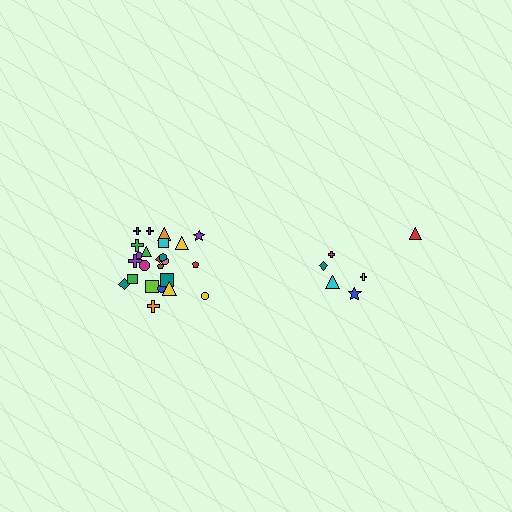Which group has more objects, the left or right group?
The left group.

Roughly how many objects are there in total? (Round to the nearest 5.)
Roughly 30 objects in total.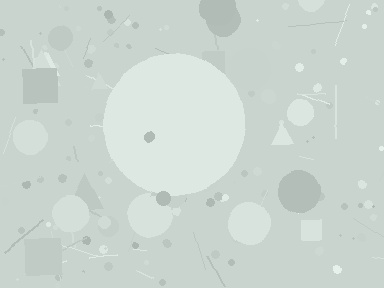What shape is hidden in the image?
A circle is hidden in the image.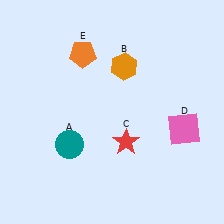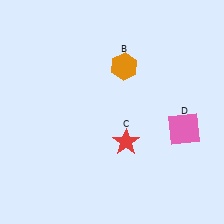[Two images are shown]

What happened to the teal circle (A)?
The teal circle (A) was removed in Image 2. It was in the bottom-left area of Image 1.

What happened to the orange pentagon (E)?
The orange pentagon (E) was removed in Image 2. It was in the top-left area of Image 1.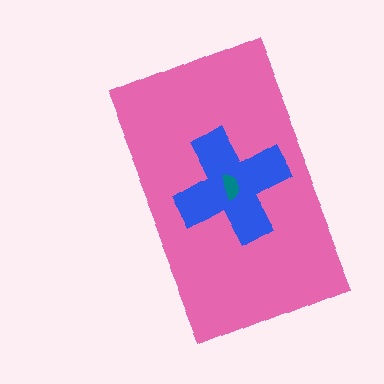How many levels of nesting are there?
3.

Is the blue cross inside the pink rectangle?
Yes.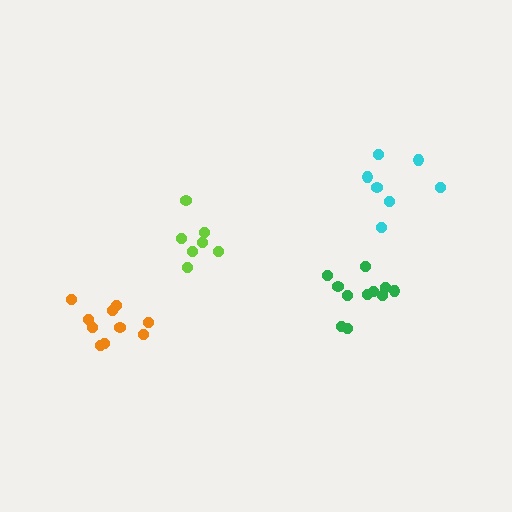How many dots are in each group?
Group 1: 7 dots, Group 2: 11 dots, Group 3: 10 dots, Group 4: 7 dots (35 total).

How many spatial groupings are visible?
There are 4 spatial groupings.